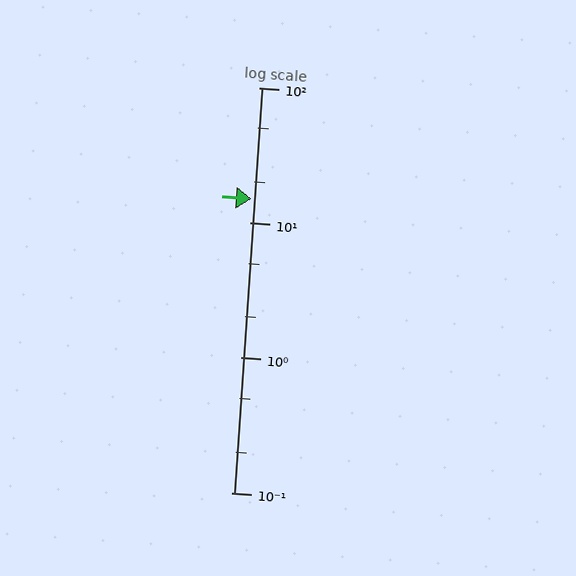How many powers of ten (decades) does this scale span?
The scale spans 3 decades, from 0.1 to 100.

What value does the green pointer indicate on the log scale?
The pointer indicates approximately 15.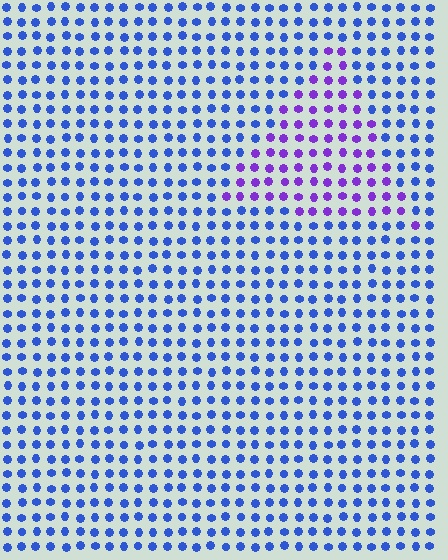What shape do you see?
I see a triangle.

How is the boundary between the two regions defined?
The boundary is defined purely by a slight shift in hue (about 45 degrees). Spacing, size, and orientation are identical on both sides.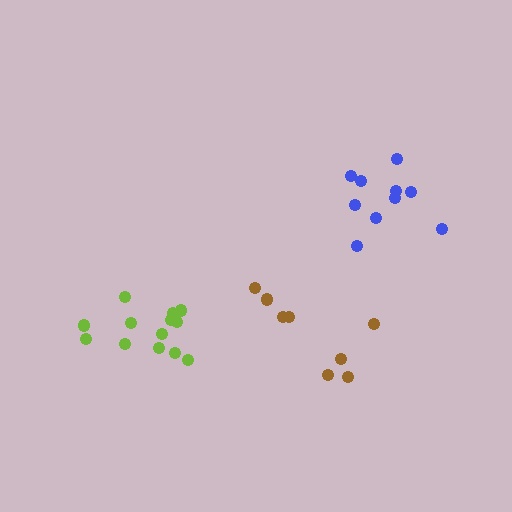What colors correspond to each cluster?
The clusters are colored: brown, lime, blue.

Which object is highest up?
The blue cluster is topmost.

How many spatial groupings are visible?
There are 3 spatial groupings.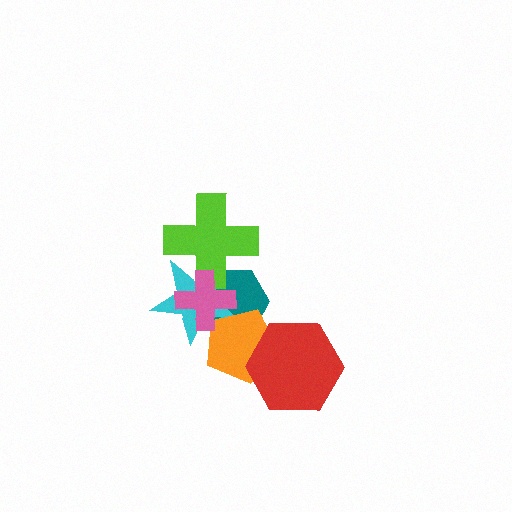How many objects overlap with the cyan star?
4 objects overlap with the cyan star.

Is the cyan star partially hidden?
Yes, it is partially covered by another shape.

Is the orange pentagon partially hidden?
Yes, it is partially covered by another shape.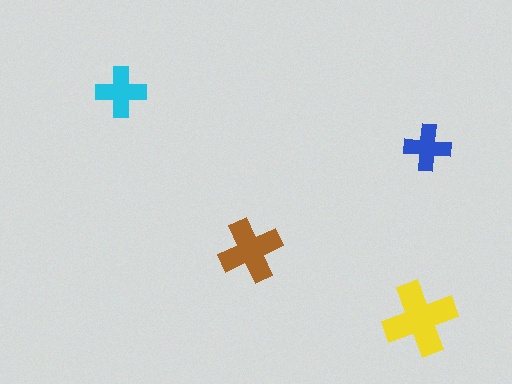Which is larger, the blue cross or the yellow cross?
The yellow one.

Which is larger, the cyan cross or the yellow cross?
The yellow one.